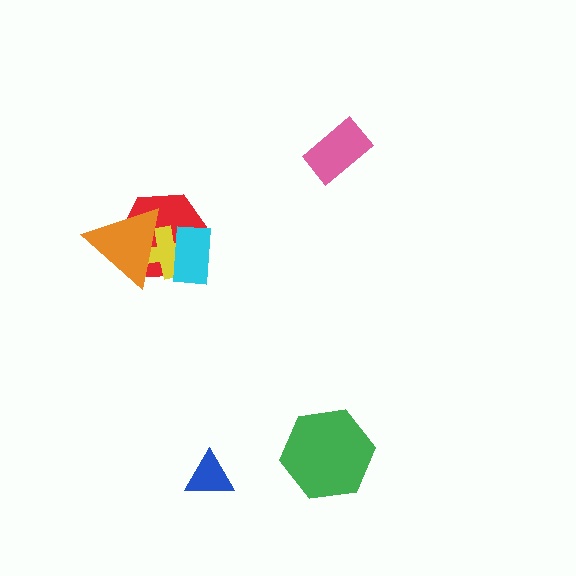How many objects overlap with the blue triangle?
0 objects overlap with the blue triangle.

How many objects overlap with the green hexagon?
0 objects overlap with the green hexagon.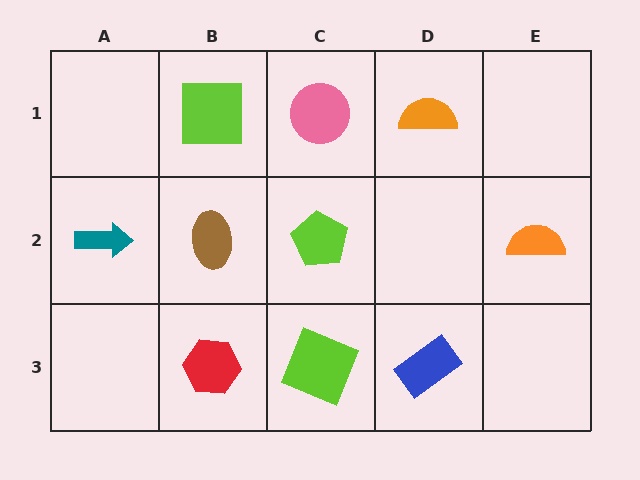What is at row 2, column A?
A teal arrow.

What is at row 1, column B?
A lime square.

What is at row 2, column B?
A brown ellipse.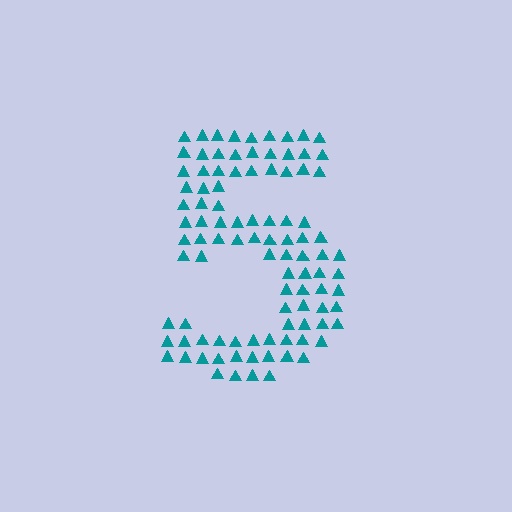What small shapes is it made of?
It is made of small triangles.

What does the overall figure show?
The overall figure shows the digit 5.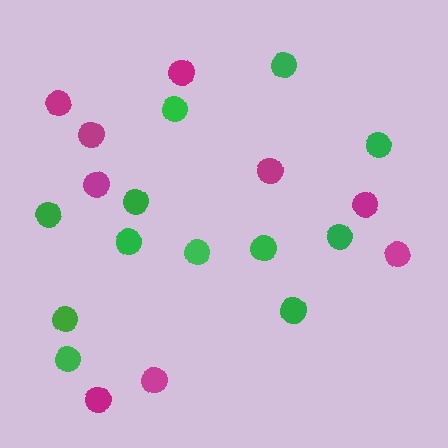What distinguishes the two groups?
There are 2 groups: one group of magenta circles (9) and one group of green circles (12).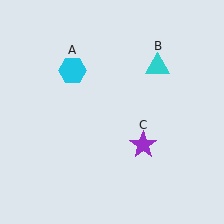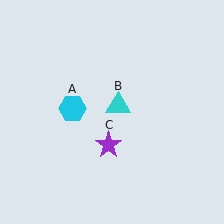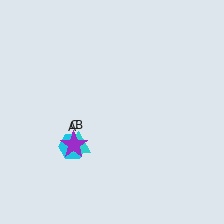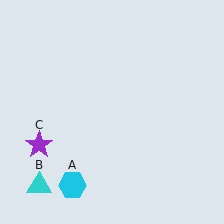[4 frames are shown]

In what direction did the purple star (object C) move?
The purple star (object C) moved left.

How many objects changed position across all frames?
3 objects changed position: cyan hexagon (object A), cyan triangle (object B), purple star (object C).